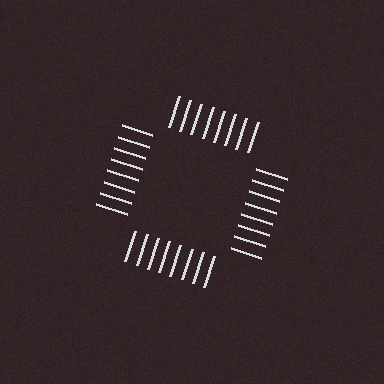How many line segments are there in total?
32 — 8 along each of the 4 edges.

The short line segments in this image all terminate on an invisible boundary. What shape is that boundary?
An illusory square — the line segments terminate on its edges but no continuous stroke is drawn.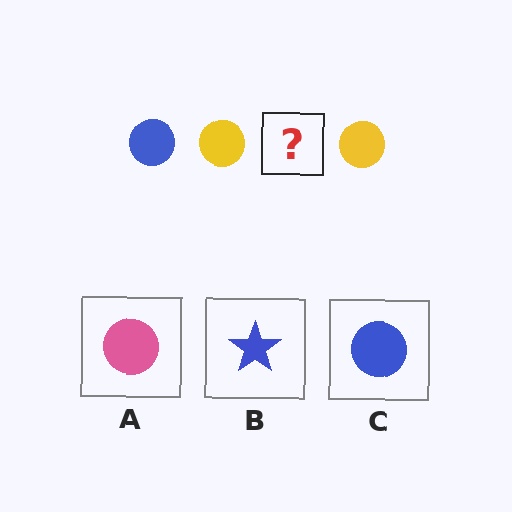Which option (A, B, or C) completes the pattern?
C.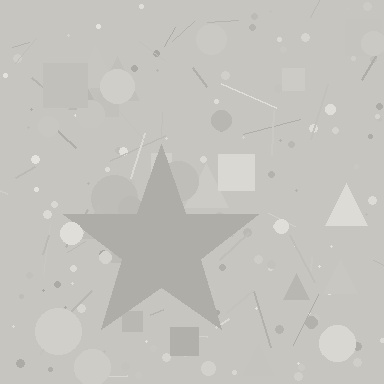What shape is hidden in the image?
A star is hidden in the image.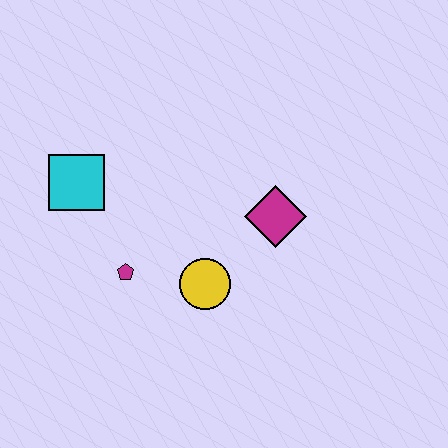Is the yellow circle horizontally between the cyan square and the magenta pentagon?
No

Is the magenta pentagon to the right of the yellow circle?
No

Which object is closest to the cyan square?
The magenta pentagon is closest to the cyan square.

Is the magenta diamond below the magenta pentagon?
No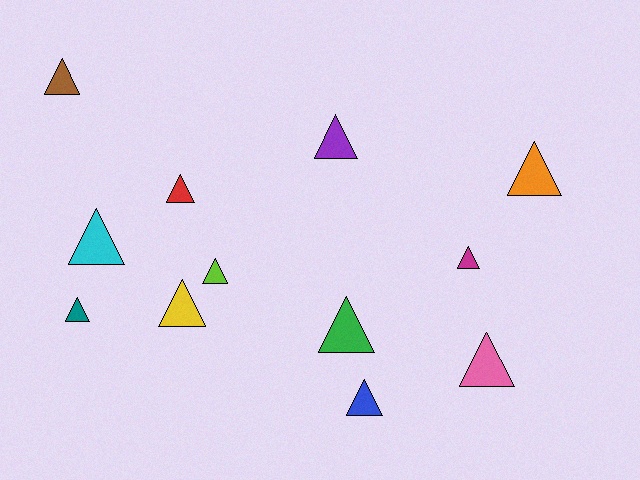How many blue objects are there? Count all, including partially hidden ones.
There is 1 blue object.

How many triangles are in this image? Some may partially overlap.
There are 12 triangles.